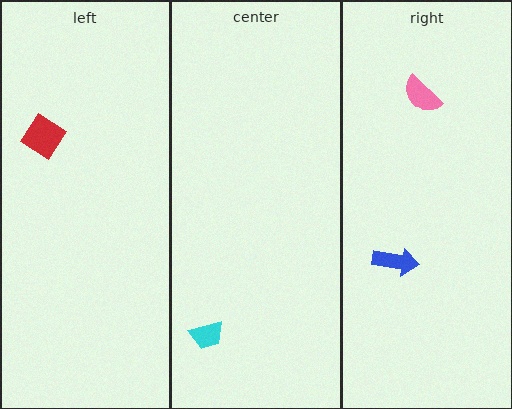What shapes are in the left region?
The red diamond.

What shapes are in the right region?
The pink semicircle, the blue arrow.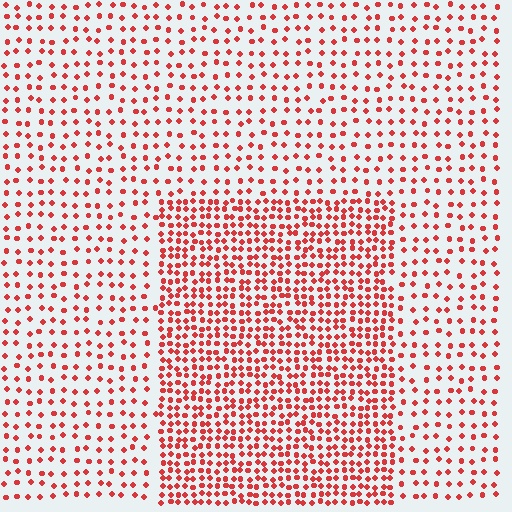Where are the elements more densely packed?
The elements are more densely packed inside the rectangle boundary.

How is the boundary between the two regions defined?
The boundary is defined by a change in element density (approximately 2.2x ratio). All elements are the same color, size, and shape.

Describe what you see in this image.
The image contains small red elements arranged at two different densities. A rectangle-shaped region is visible where the elements are more densely packed than the surrounding area.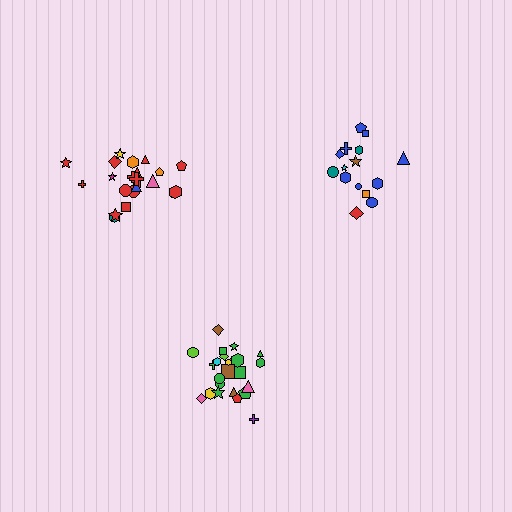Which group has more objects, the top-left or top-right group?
The top-left group.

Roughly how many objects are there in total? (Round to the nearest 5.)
Roughly 60 objects in total.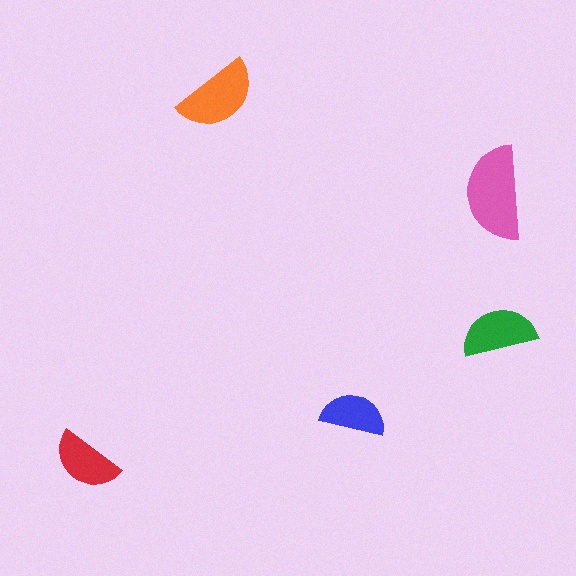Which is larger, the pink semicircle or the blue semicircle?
The pink one.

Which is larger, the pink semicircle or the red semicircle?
The pink one.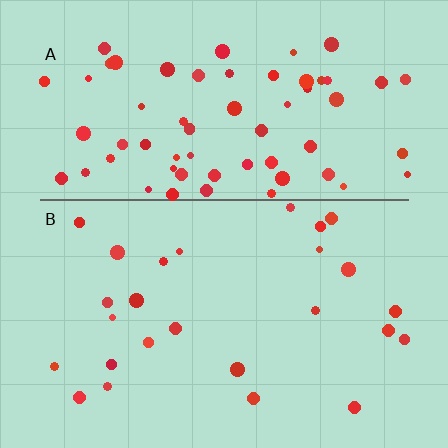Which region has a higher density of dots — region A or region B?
A (the top).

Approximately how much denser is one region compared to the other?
Approximately 2.6× — region A over region B.